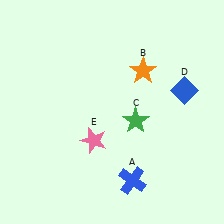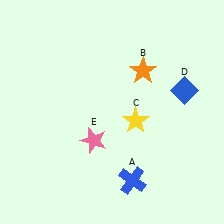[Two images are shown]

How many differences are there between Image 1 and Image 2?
There is 1 difference between the two images.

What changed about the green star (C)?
In Image 1, C is green. In Image 2, it changed to yellow.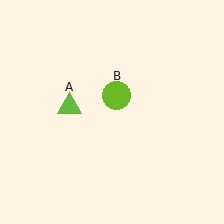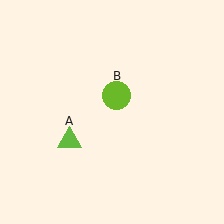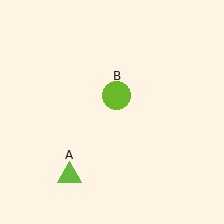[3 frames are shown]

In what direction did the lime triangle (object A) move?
The lime triangle (object A) moved down.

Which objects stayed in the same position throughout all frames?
Lime circle (object B) remained stationary.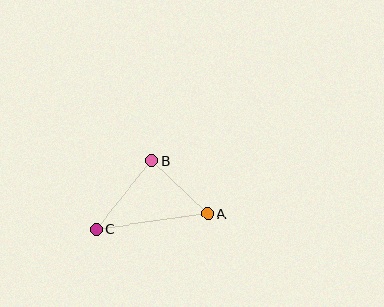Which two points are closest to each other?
Points A and B are closest to each other.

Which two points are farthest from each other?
Points A and C are farthest from each other.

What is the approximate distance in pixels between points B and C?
The distance between B and C is approximately 88 pixels.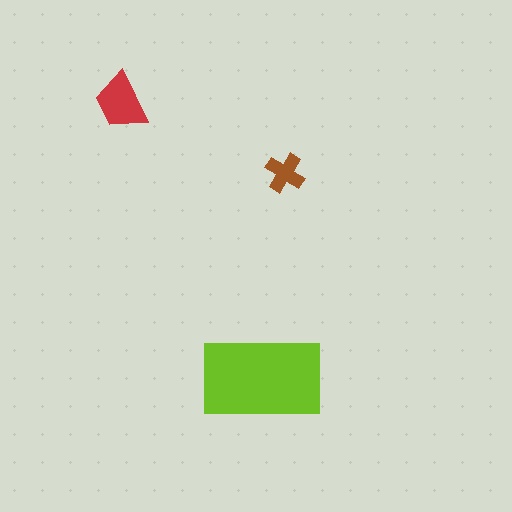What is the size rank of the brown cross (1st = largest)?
3rd.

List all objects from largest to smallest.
The lime rectangle, the red trapezoid, the brown cross.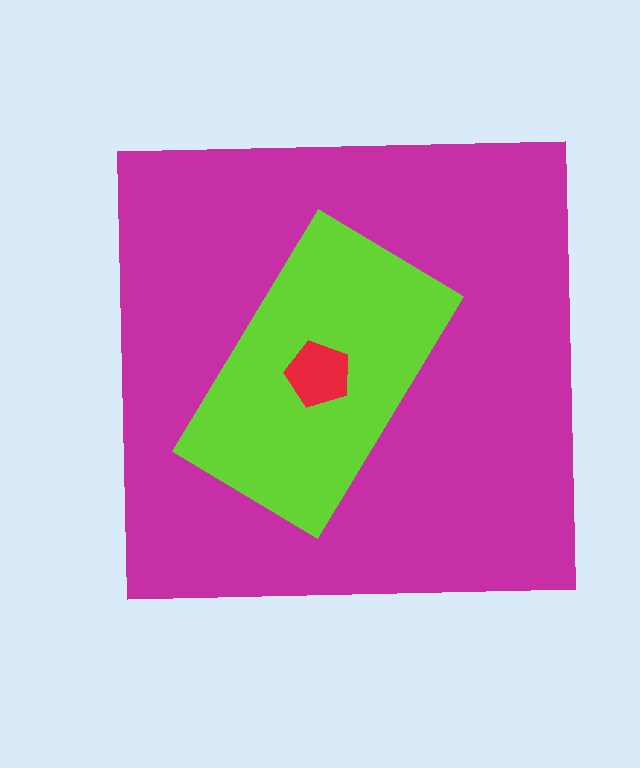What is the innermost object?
The red pentagon.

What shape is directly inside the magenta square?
The lime rectangle.